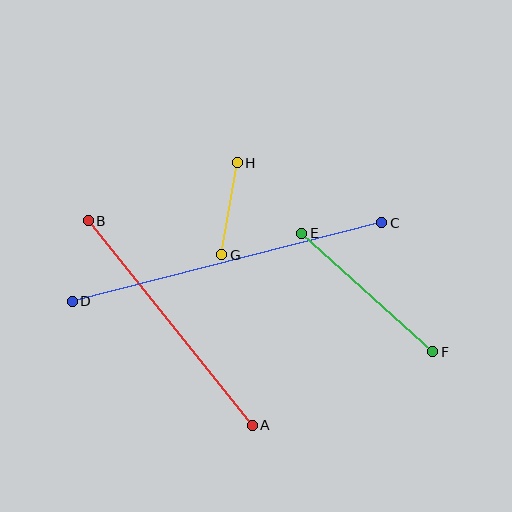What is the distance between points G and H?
The distance is approximately 93 pixels.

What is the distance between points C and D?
The distance is approximately 319 pixels.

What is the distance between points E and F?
The distance is approximately 177 pixels.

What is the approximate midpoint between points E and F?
The midpoint is at approximately (367, 293) pixels.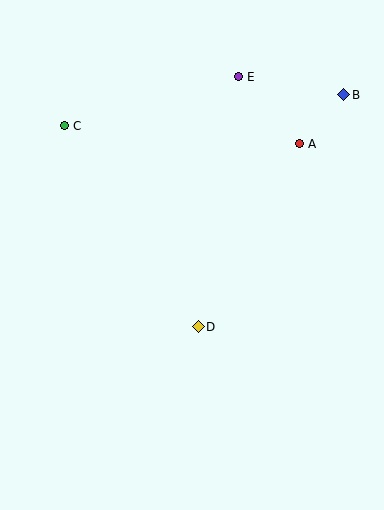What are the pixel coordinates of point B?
Point B is at (344, 95).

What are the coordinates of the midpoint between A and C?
The midpoint between A and C is at (182, 135).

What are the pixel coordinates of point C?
Point C is at (65, 126).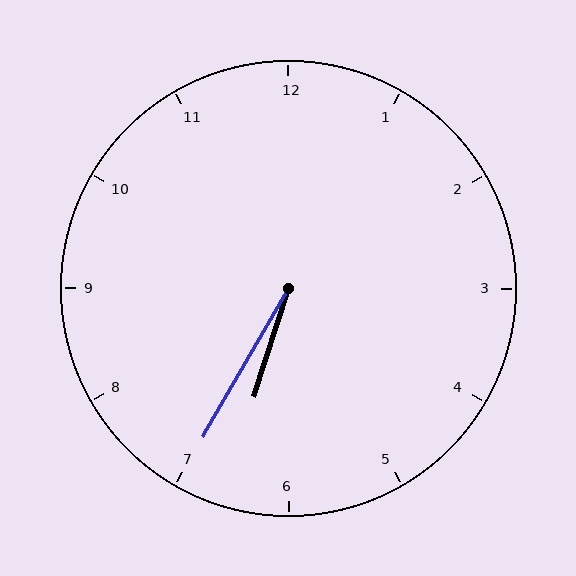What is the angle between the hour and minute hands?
Approximately 12 degrees.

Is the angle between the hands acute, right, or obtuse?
It is acute.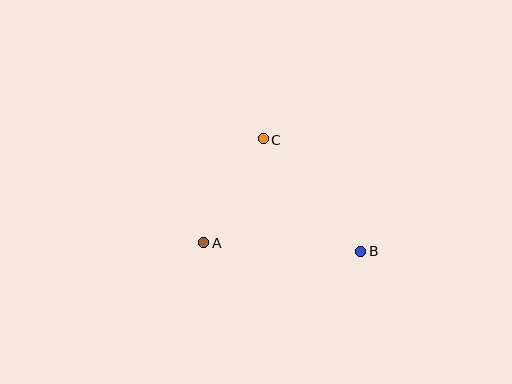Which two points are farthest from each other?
Points A and B are farthest from each other.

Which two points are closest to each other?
Points A and C are closest to each other.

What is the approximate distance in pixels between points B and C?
The distance between B and C is approximately 148 pixels.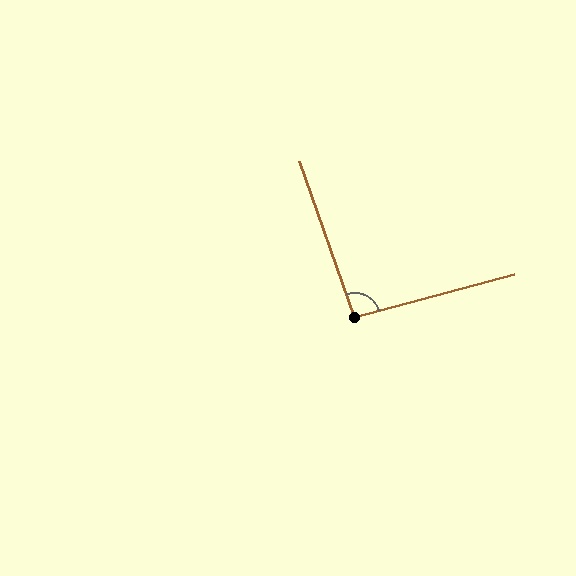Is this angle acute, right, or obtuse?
It is approximately a right angle.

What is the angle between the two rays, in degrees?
Approximately 94 degrees.